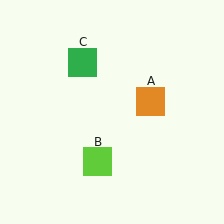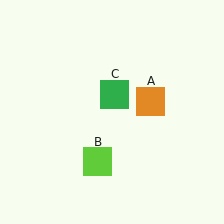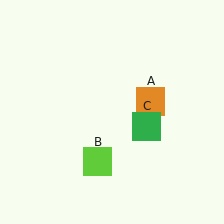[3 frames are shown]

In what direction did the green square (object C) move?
The green square (object C) moved down and to the right.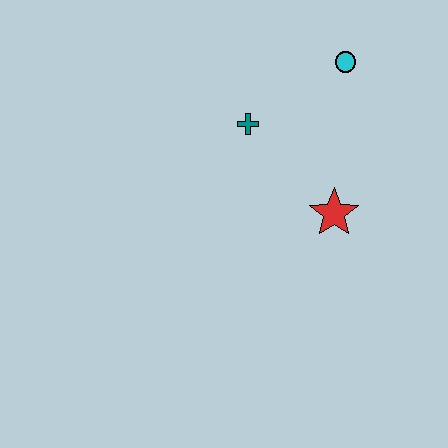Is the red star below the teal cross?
Yes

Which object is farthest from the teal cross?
The red star is farthest from the teal cross.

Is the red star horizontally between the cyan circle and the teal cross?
Yes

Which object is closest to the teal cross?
The cyan circle is closest to the teal cross.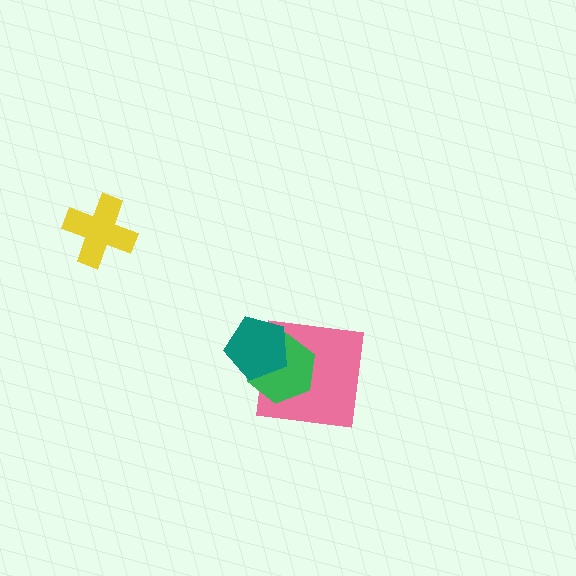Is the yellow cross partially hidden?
No, no other shape covers it.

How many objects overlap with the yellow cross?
0 objects overlap with the yellow cross.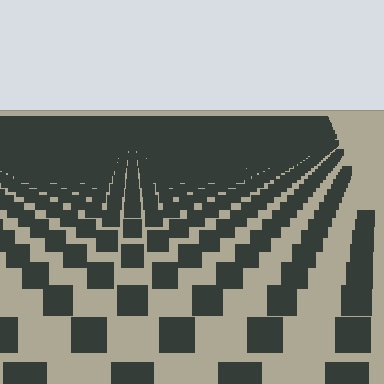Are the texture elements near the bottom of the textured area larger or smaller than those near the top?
Larger. Near the bottom, elements are closer to the viewer and appear at a bigger on-screen size.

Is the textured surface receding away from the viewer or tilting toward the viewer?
The surface is receding away from the viewer. Texture elements get smaller and denser toward the top.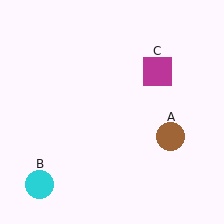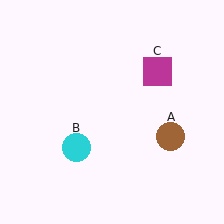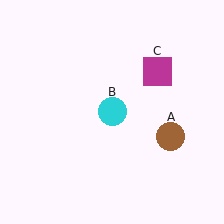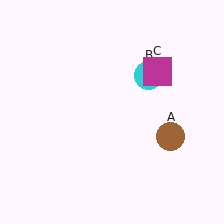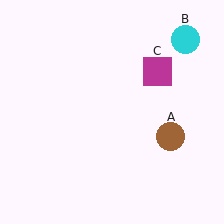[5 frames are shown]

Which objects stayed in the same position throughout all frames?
Brown circle (object A) and magenta square (object C) remained stationary.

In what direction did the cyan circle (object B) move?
The cyan circle (object B) moved up and to the right.